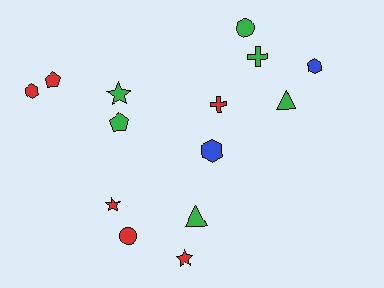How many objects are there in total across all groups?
There are 14 objects.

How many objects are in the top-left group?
There are 4 objects.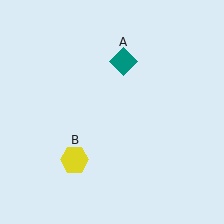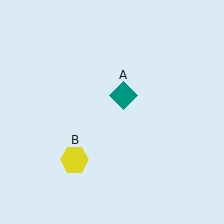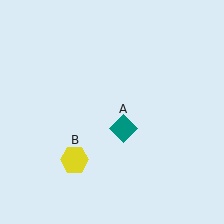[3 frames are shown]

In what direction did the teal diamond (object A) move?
The teal diamond (object A) moved down.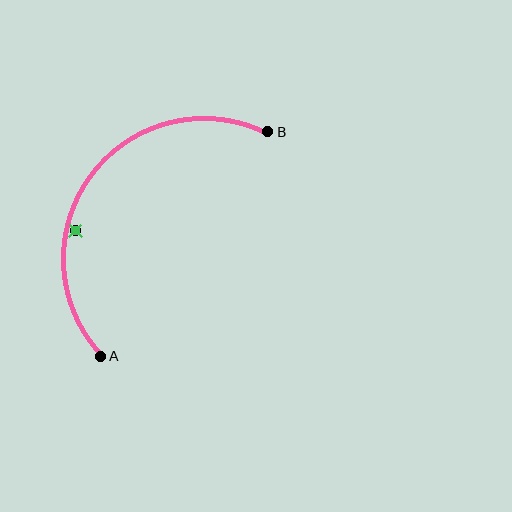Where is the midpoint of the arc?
The arc midpoint is the point on the curve farthest from the straight line joining A and B. It sits above and to the left of that line.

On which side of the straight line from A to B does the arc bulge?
The arc bulges above and to the left of the straight line connecting A and B.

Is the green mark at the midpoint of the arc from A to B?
No — the green mark does not lie on the arc at all. It sits slightly inside the curve.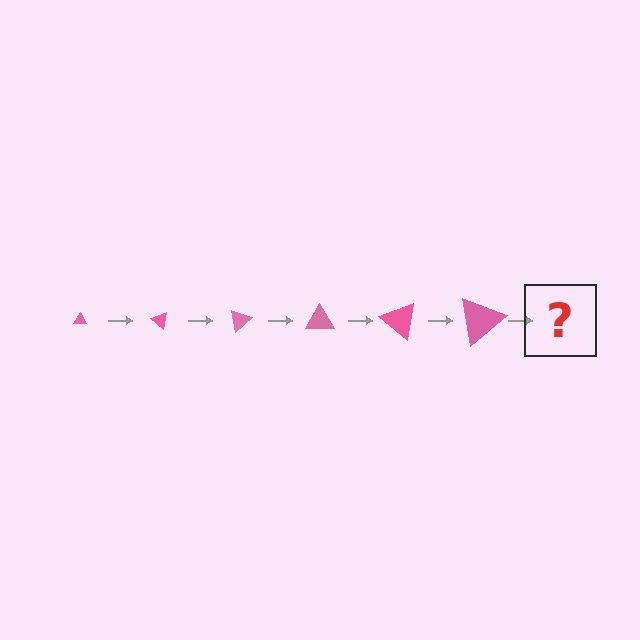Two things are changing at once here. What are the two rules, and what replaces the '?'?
The two rules are that the triangle grows larger each step and it rotates 40 degrees each step. The '?' should be a triangle, larger than the previous one and rotated 240 degrees from the start.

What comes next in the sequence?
The next element should be a triangle, larger than the previous one and rotated 240 degrees from the start.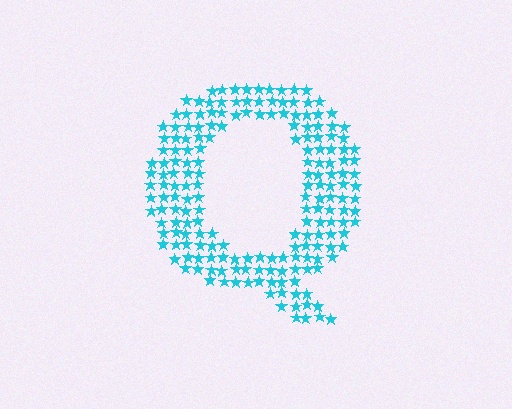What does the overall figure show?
The overall figure shows the letter Q.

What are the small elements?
The small elements are stars.